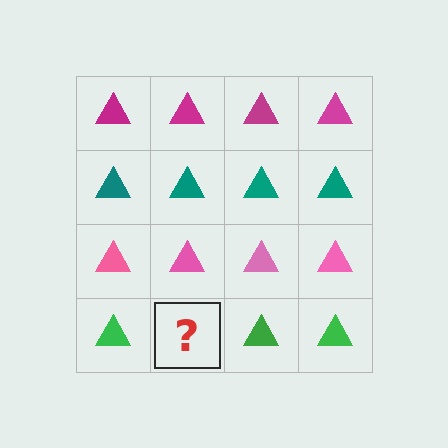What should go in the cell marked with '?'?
The missing cell should contain a green triangle.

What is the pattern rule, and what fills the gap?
The rule is that each row has a consistent color. The gap should be filled with a green triangle.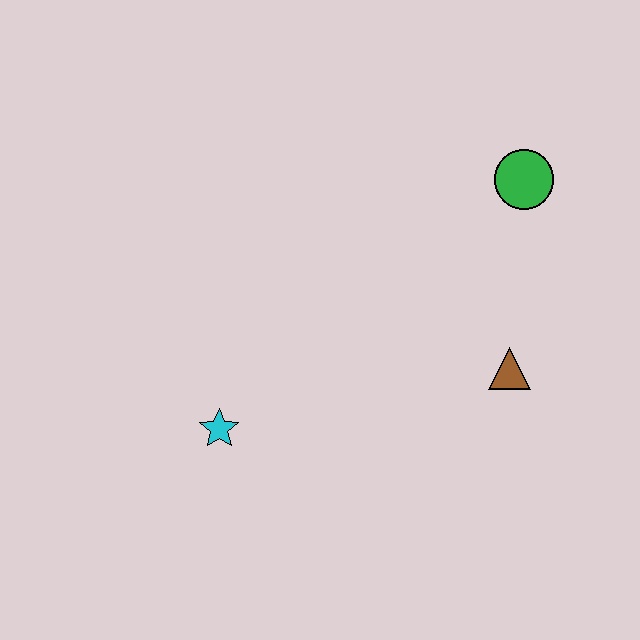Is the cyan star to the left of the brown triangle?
Yes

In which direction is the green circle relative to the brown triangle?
The green circle is above the brown triangle.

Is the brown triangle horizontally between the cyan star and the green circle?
Yes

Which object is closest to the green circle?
The brown triangle is closest to the green circle.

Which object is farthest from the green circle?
The cyan star is farthest from the green circle.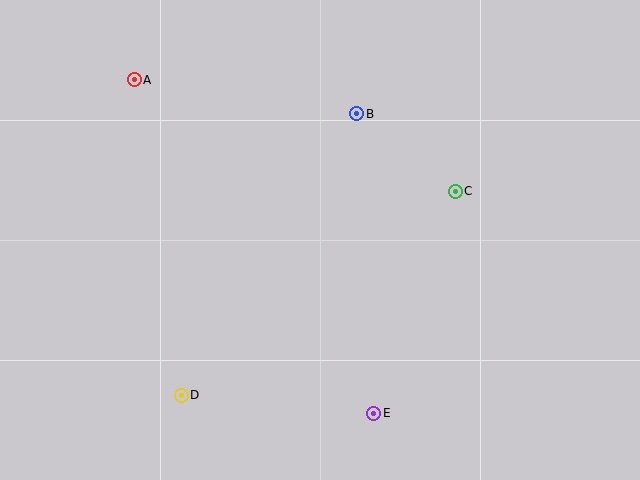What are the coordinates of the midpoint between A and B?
The midpoint between A and B is at (246, 97).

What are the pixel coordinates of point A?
Point A is at (134, 80).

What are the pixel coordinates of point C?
Point C is at (455, 191).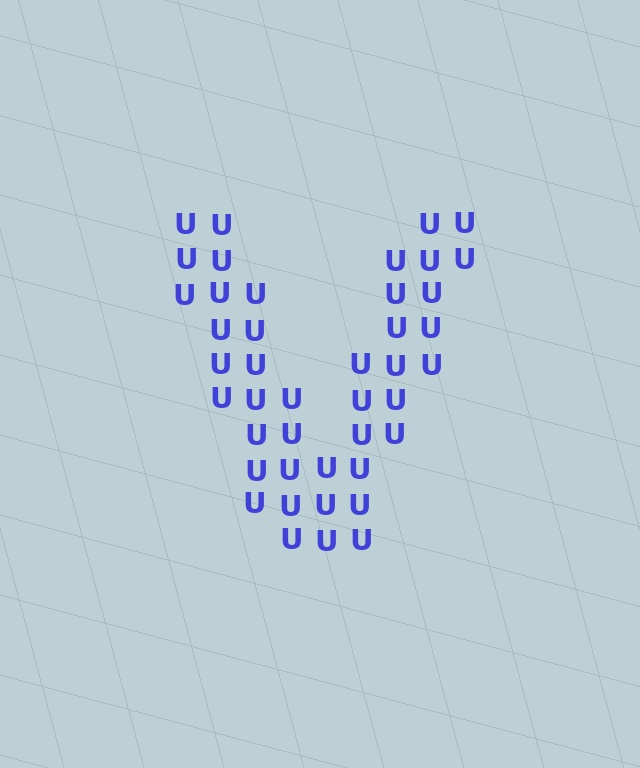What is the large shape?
The large shape is the letter V.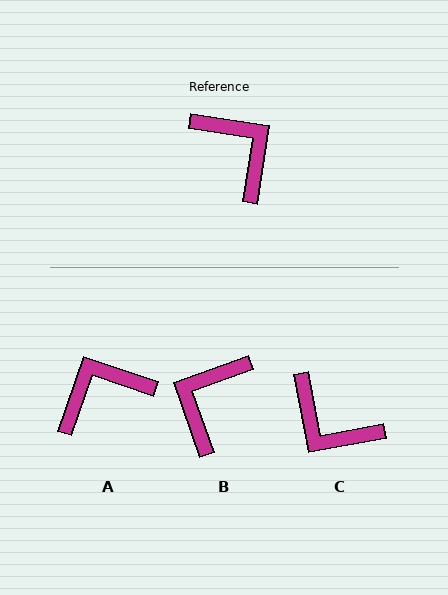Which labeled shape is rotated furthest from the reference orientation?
C, about 161 degrees away.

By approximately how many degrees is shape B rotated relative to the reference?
Approximately 118 degrees counter-clockwise.